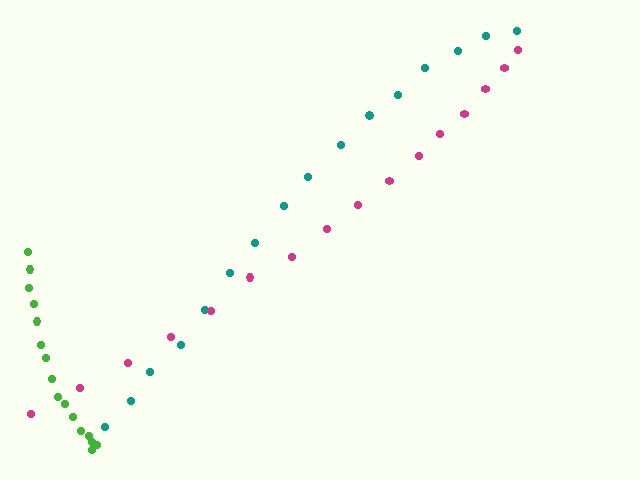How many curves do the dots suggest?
There are 3 distinct paths.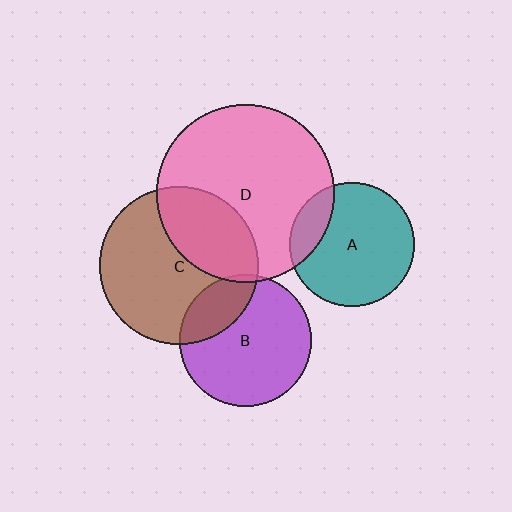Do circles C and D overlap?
Yes.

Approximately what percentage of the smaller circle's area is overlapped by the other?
Approximately 35%.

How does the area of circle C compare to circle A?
Approximately 1.6 times.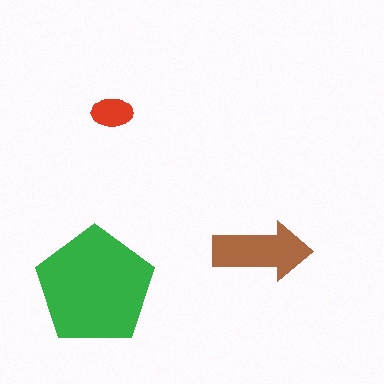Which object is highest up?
The red ellipse is topmost.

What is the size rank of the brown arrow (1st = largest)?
2nd.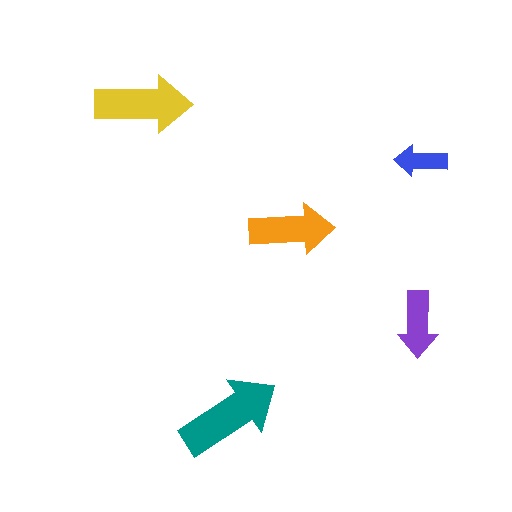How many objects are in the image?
There are 5 objects in the image.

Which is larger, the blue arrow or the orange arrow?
The orange one.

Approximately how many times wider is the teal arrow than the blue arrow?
About 2 times wider.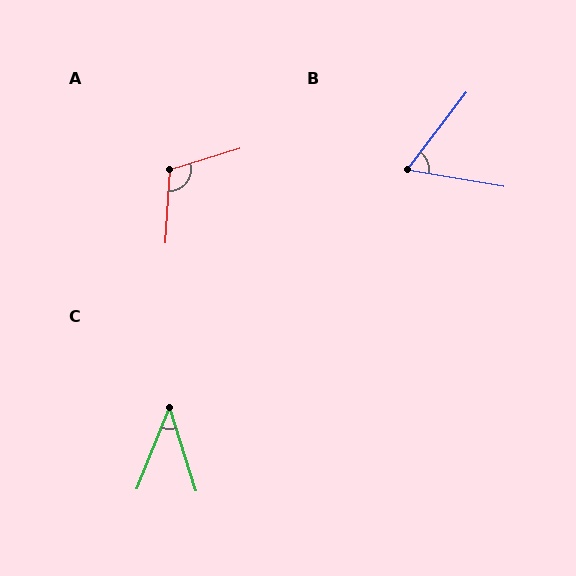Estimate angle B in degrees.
Approximately 62 degrees.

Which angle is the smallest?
C, at approximately 39 degrees.